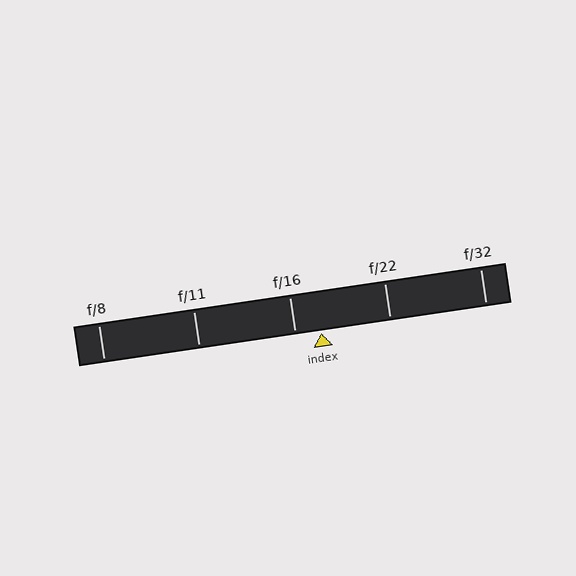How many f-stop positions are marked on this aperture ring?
There are 5 f-stop positions marked.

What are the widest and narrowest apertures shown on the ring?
The widest aperture shown is f/8 and the narrowest is f/32.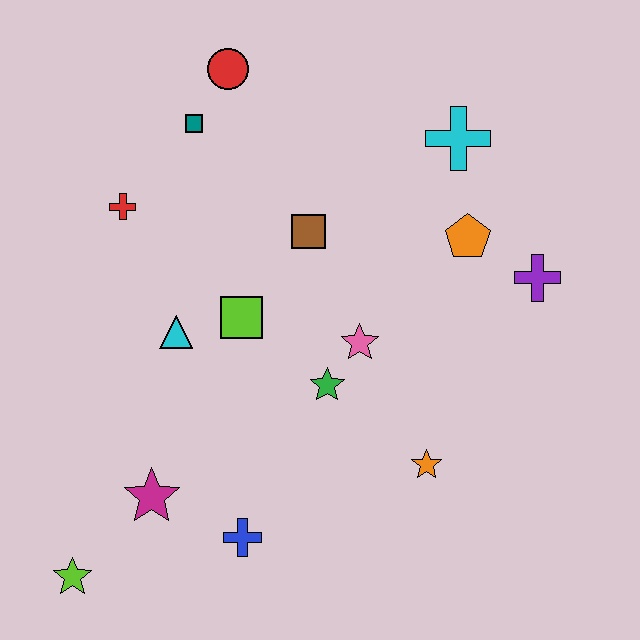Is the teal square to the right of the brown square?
No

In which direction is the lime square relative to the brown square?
The lime square is below the brown square.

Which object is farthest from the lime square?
The lime star is farthest from the lime square.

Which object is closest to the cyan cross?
The orange pentagon is closest to the cyan cross.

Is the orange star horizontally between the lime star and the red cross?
No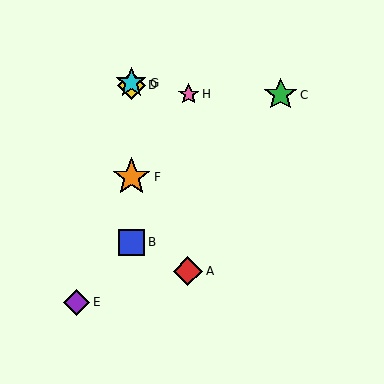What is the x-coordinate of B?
Object B is at x≈131.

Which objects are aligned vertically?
Objects B, D, F, G are aligned vertically.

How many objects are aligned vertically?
4 objects (B, D, F, G) are aligned vertically.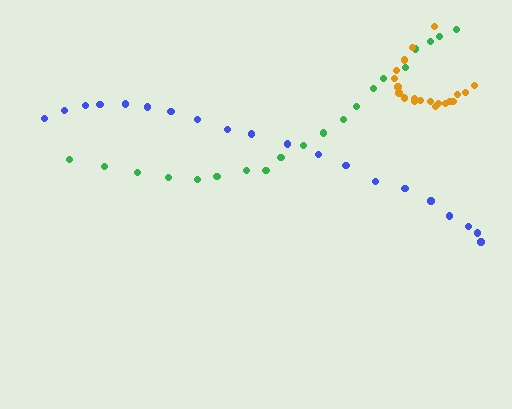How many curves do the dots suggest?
There are 3 distinct paths.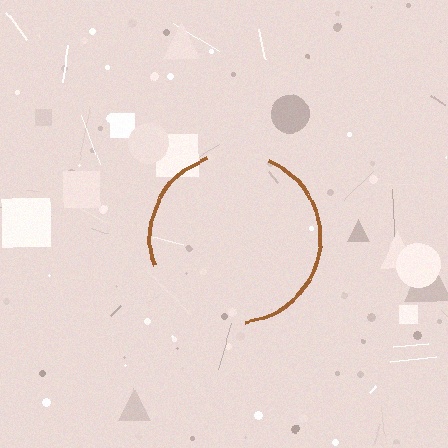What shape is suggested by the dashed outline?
The dashed outline suggests a circle.